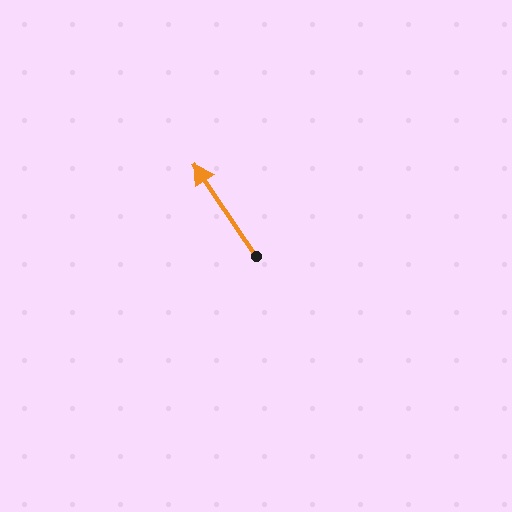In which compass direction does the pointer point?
Northwest.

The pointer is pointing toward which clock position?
Roughly 11 o'clock.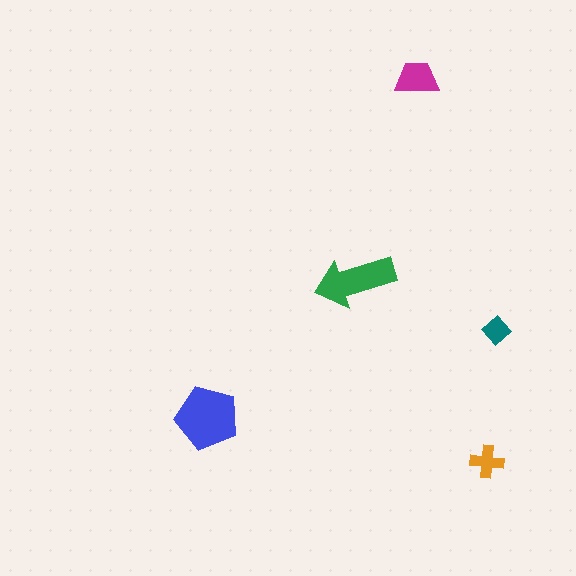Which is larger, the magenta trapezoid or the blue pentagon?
The blue pentagon.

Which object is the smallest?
The teal diamond.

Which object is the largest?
The blue pentagon.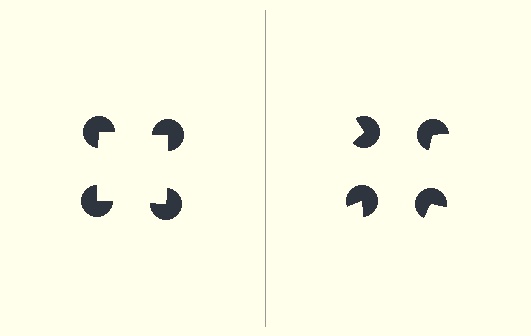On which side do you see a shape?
An illusory square appears on the left side. On the right side the wedge cuts are rotated, so no coherent shape forms.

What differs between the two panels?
The pac-man discs are positioned identically on both sides; only the wedge orientations differ. On the left they align to a square; on the right they are misaligned.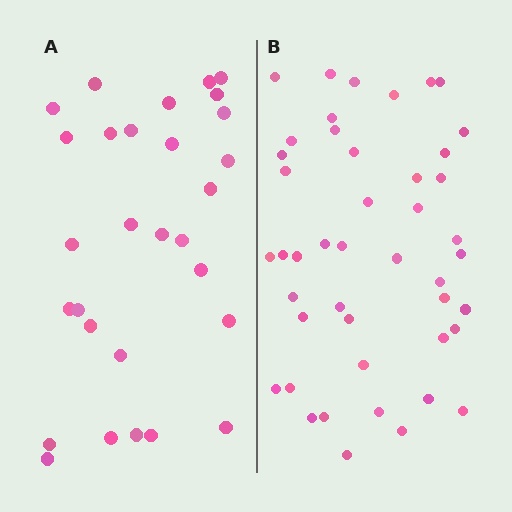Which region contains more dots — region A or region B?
Region B (the right region) has more dots.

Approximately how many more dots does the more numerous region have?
Region B has approximately 15 more dots than region A.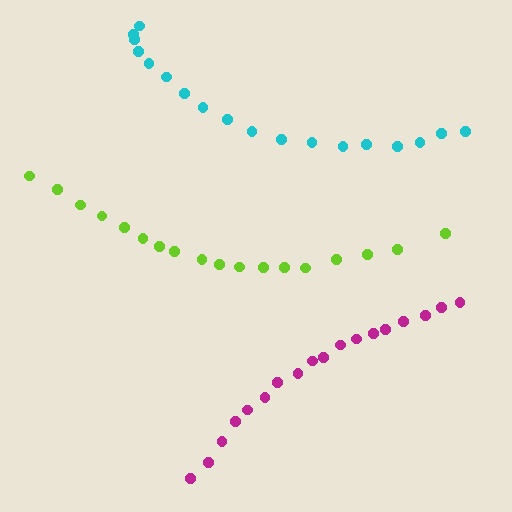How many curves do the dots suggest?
There are 3 distinct paths.